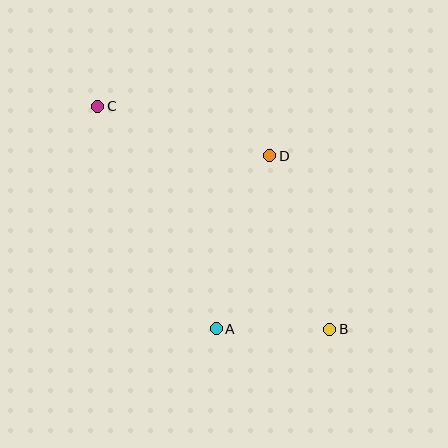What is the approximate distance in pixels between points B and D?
The distance between B and D is approximately 184 pixels.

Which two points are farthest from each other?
Points B and C are farthest from each other.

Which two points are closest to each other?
Points A and B are closest to each other.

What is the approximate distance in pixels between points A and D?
The distance between A and D is approximately 181 pixels.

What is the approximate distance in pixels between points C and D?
The distance between C and D is approximately 179 pixels.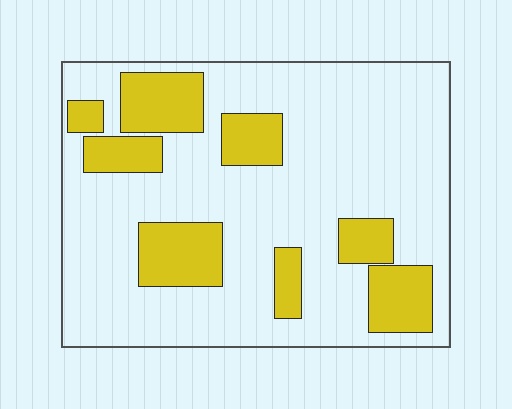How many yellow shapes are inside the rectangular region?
8.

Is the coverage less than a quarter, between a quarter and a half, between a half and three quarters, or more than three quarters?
Less than a quarter.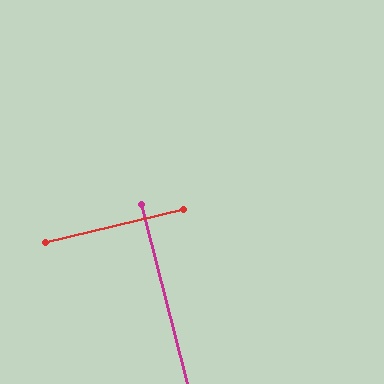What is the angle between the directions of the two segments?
Approximately 89 degrees.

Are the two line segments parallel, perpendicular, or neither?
Perpendicular — they meet at approximately 89°.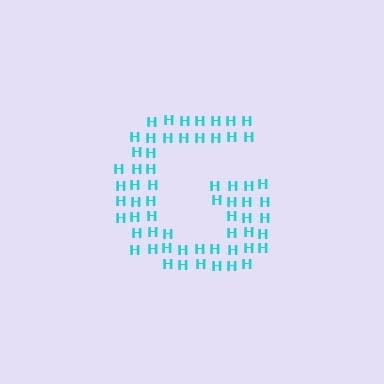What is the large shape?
The large shape is the letter G.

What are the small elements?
The small elements are letter H's.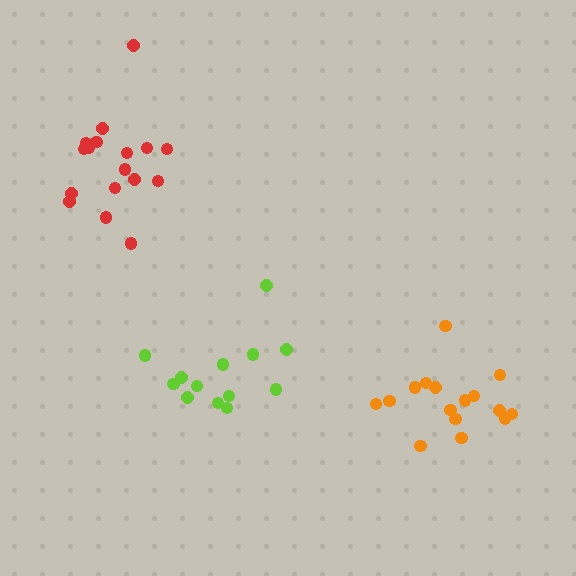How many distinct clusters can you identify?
There are 3 distinct clusters.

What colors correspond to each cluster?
The clusters are colored: lime, orange, red.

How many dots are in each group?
Group 1: 13 dots, Group 2: 16 dots, Group 3: 18 dots (47 total).